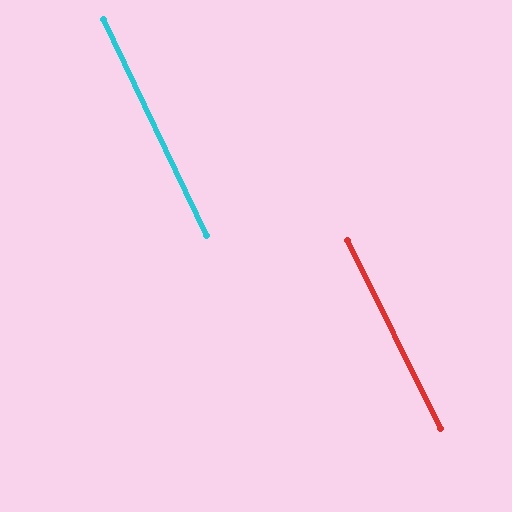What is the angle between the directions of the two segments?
Approximately 1 degree.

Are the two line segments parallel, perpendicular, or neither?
Parallel — their directions differ by only 1.0°.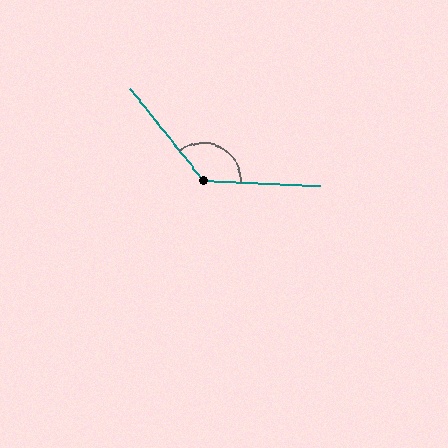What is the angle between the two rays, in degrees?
Approximately 131 degrees.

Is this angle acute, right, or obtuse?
It is obtuse.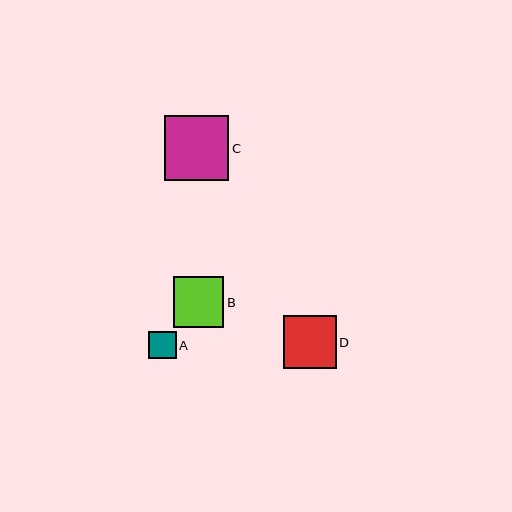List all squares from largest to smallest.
From largest to smallest: C, D, B, A.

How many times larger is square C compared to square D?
Square C is approximately 1.2 times the size of square D.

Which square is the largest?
Square C is the largest with a size of approximately 64 pixels.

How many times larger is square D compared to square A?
Square D is approximately 1.9 times the size of square A.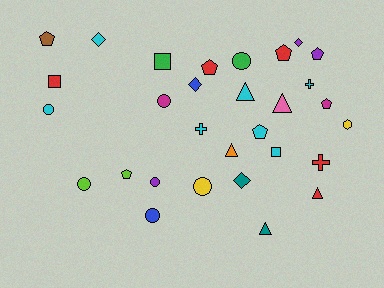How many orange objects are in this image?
There is 1 orange object.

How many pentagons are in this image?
There are 7 pentagons.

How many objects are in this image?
There are 30 objects.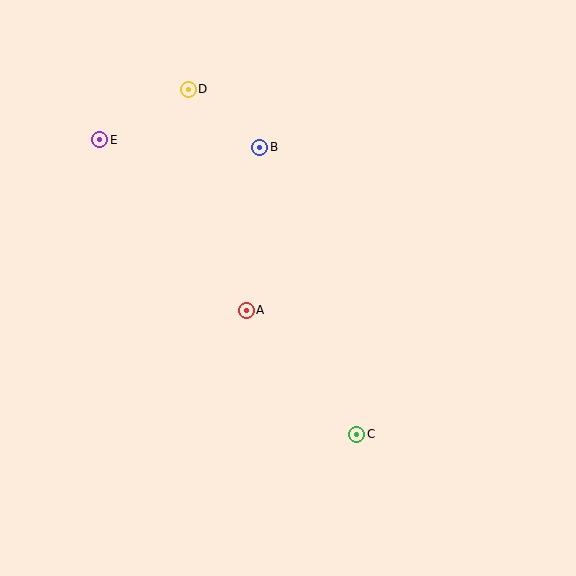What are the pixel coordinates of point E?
Point E is at (100, 140).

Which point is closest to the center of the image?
Point A at (246, 310) is closest to the center.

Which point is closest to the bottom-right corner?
Point C is closest to the bottom-right corner.